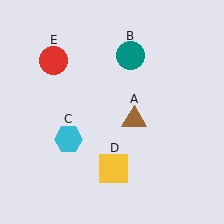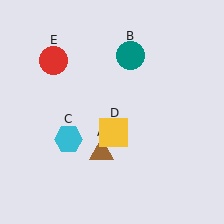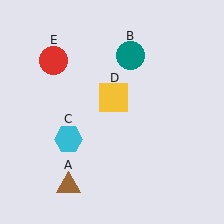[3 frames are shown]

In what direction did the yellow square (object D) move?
The yellow square (object D) moved up.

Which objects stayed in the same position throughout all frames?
Teal circle (object B) and cyan hexagon (object C) and red circle (object E) remained stationary.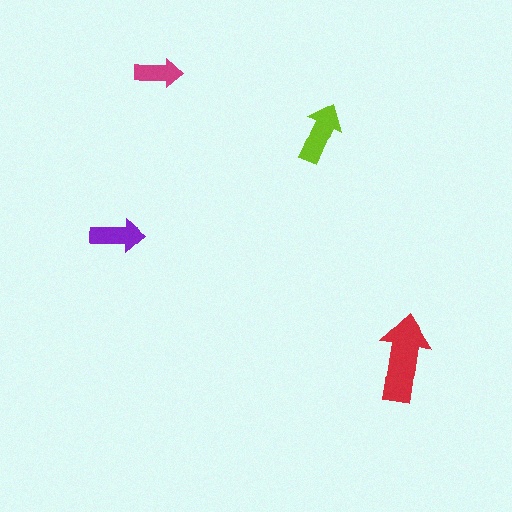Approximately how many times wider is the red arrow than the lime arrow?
About 1.5 times wider.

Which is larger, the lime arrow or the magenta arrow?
The lime one.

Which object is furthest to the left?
The purple arrow is leftmost.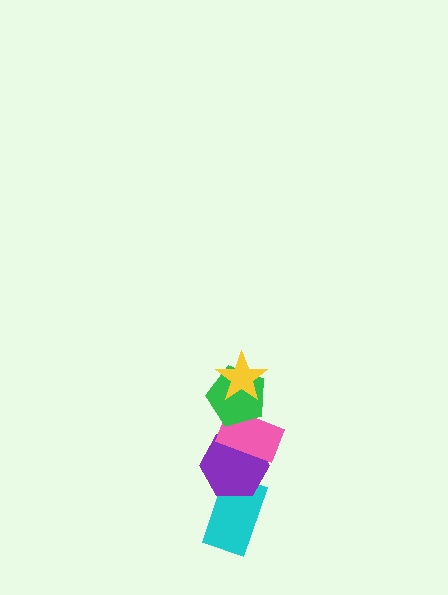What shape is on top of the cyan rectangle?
The purple hexagon is on top of the cyan rectangle.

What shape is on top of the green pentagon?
The yellow star is on top of the green pentagon.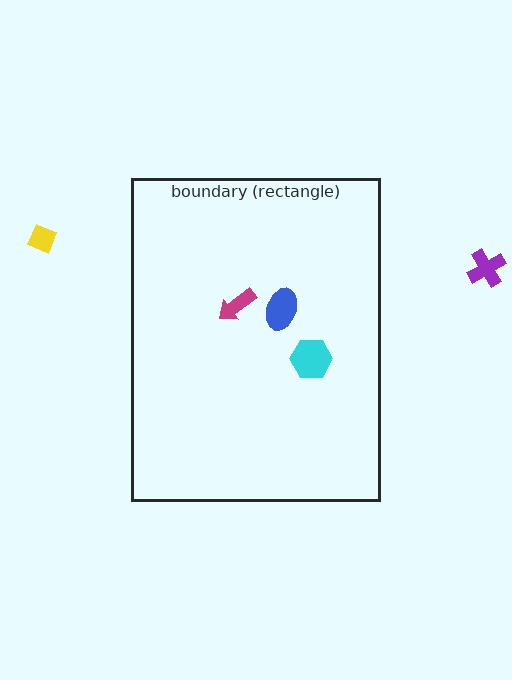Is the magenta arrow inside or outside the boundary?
Inside.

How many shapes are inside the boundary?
3 inside, 2 outside.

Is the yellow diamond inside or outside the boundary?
Outside.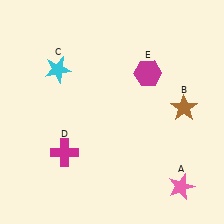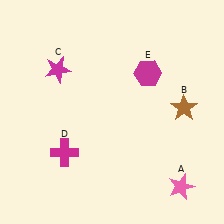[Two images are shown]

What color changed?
The star (C) changed from cyan in Image 1 to magenta in Image 2.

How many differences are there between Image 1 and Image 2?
There is 1 difference between the two images.